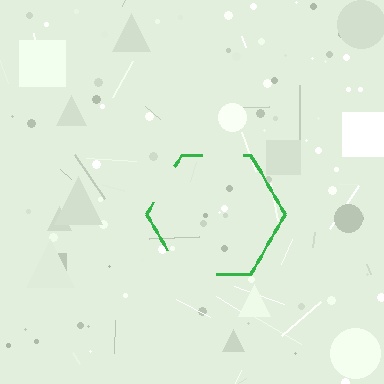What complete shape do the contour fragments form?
The contour fragments form a hexagon.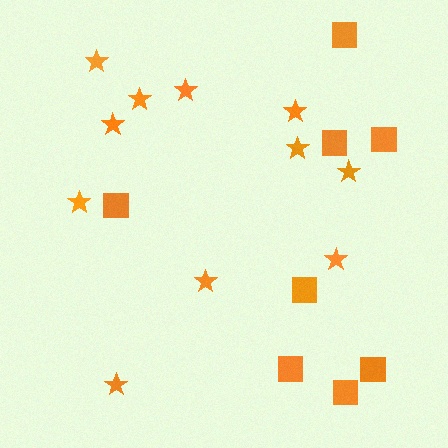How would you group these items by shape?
There are 2 groups: one group of stars (11) and one group of squares (8).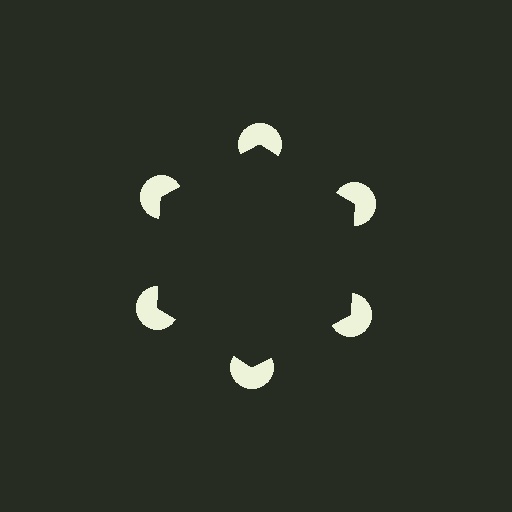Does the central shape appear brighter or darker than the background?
It typically appears slightly darker than the background, even though no actual brightness change is drawn.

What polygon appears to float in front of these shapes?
An illusory hexagon — its edges are inferred from the aligned wedge cuts in the pac-man discs, not physically drawn.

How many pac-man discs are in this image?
There are 6 — one at each vertex of the illusory hexagon.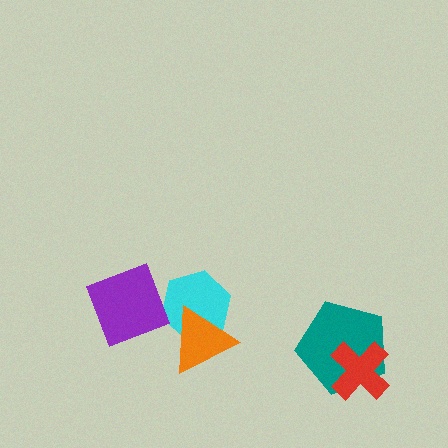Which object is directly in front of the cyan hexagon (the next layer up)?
The orange triangle is directly in front of the cyan hexagon.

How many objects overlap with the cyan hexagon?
2 objects overlap with the cyan hexagon.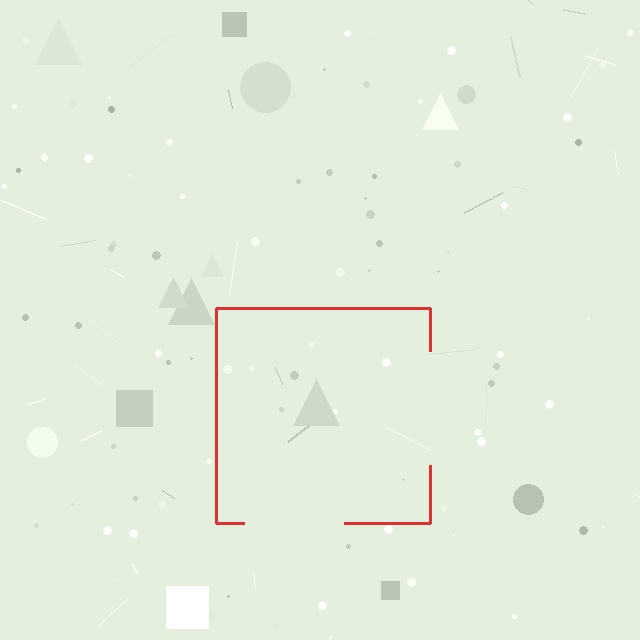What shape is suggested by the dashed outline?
The dashed outline suggests a square.